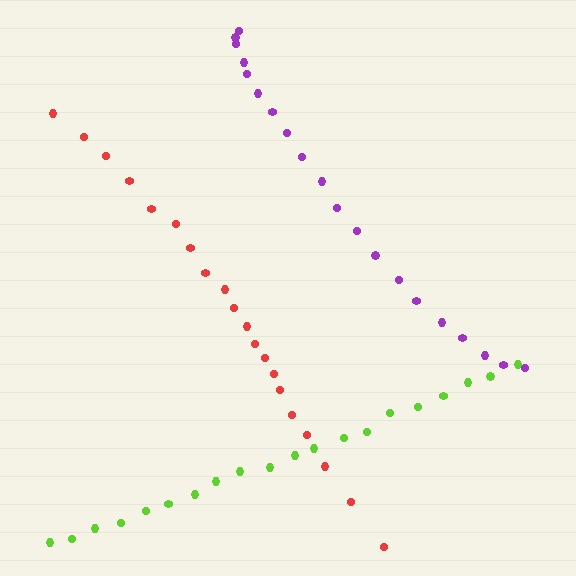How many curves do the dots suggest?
There are 3 distinct paths.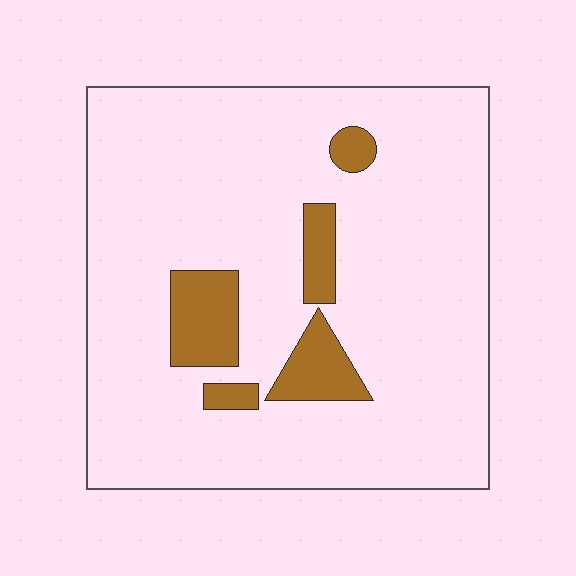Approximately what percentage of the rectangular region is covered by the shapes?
Approximately 10%.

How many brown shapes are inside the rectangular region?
5.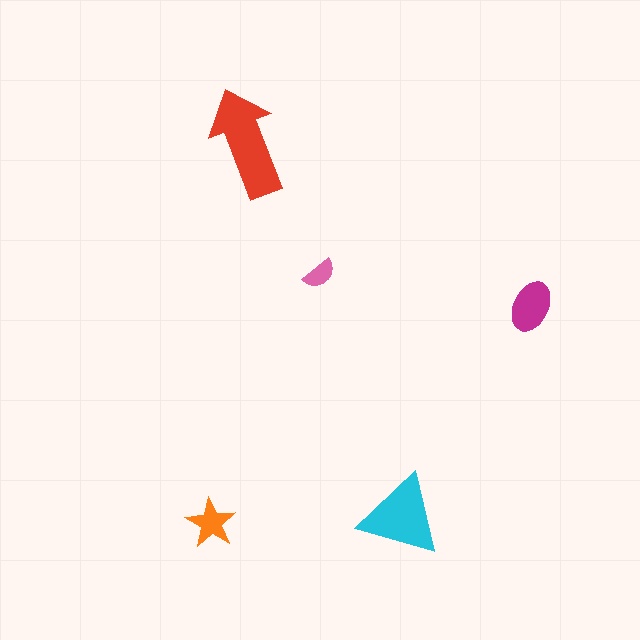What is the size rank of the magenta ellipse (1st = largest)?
3rd.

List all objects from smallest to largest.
The pink semicircle, the orange star, the magenta ellipse, the cyan triangle, the red arrow.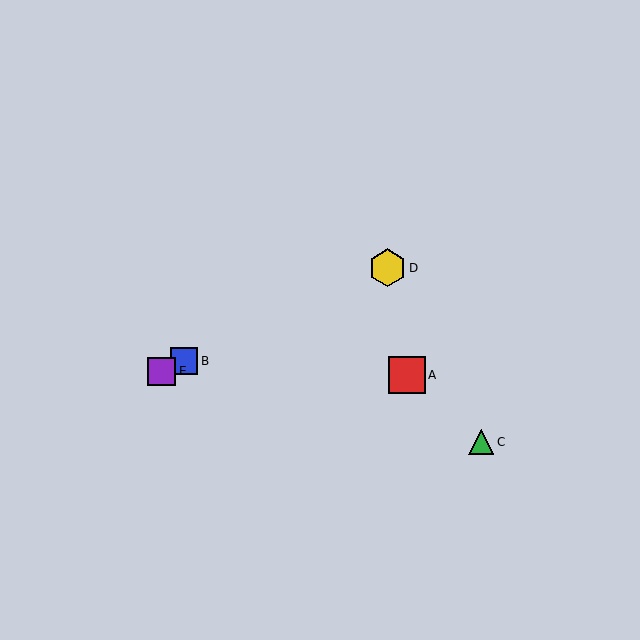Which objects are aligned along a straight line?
Objects B, D, E are aligned along a straight line.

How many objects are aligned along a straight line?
3 objects (B, D, E) are aligned along a straight line.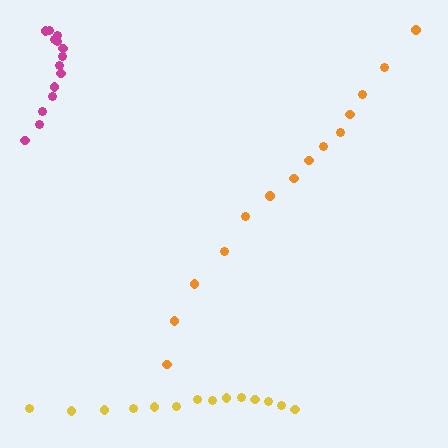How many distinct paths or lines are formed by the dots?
There are 3 distinct paths.